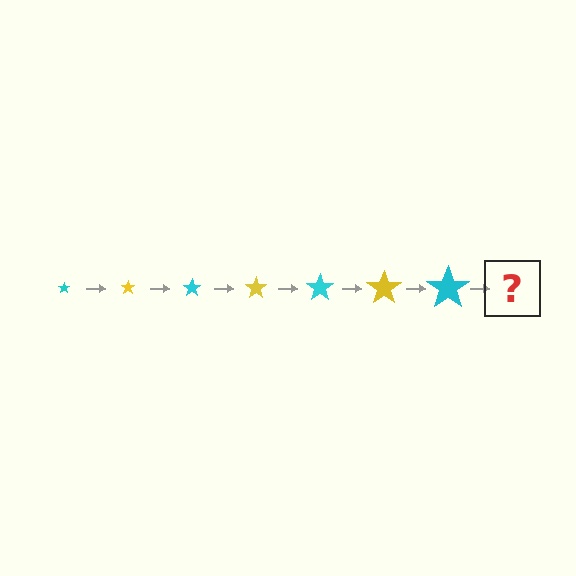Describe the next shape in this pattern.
It should be a yellow star, larger than the previous one.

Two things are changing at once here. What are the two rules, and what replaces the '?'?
The two rules are that the star grows larger each step and the color cycles through cyan and yellow. The '?' should be a yellow star, larger than the previous one.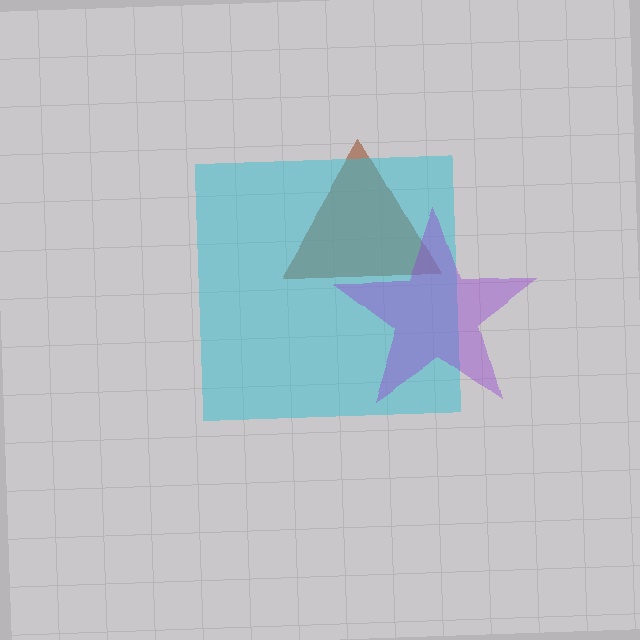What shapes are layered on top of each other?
The layered shapes are: a brown triangle, a cyan square, a purple star.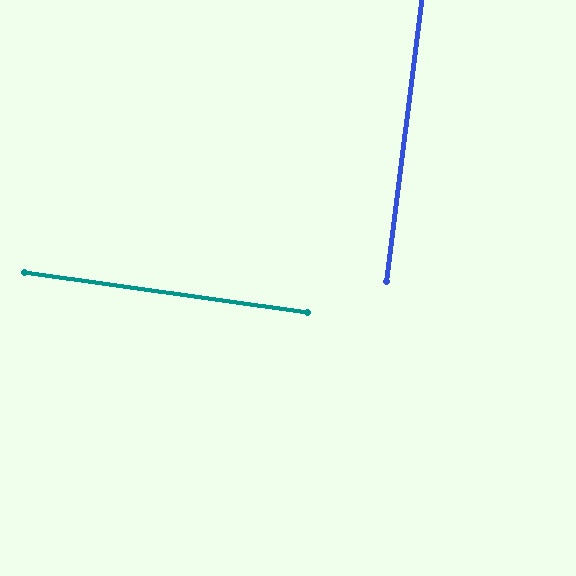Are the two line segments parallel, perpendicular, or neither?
Perpendicular — they meet at approximately 89°.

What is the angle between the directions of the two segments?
Approximately 89 degrees.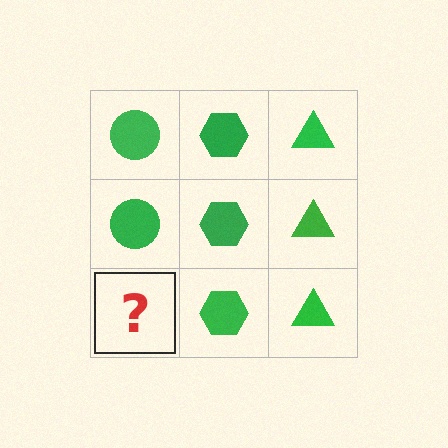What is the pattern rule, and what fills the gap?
The rule is that each column has a consistent shape. The gap should be filled with a green circle.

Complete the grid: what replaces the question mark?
The question mark should be replaced with a green circle.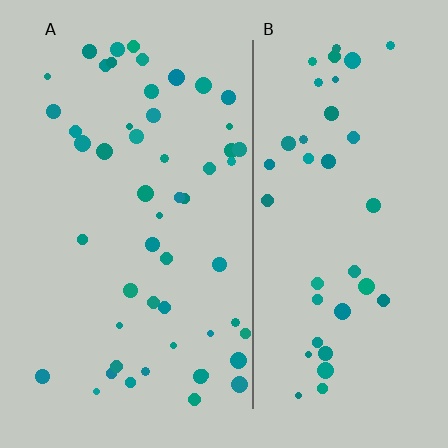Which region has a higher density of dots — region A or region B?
A (the left).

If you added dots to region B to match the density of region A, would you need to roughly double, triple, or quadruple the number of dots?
Approximately double.